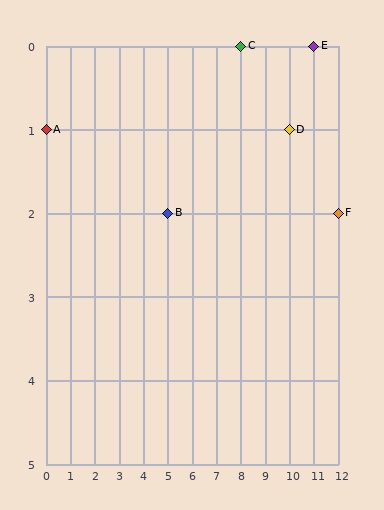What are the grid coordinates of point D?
Point D is at grid coordinates (10, 1).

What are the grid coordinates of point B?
Point B is at grid coordinates (5, 2).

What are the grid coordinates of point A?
Point A is at grid coordinates (0, 1).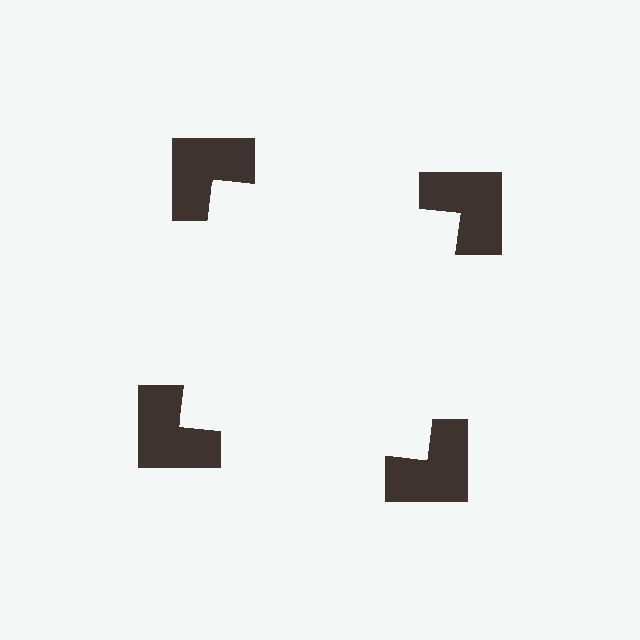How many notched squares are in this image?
There are 4 — one at each vertex of the illusory square.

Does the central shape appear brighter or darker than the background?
It typically appears slightly brighter than the background, even though no actual brightness change is drawn.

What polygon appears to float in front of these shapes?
An illusory square — its edges are inferred from the aligned wedge cuts in the notched squares, not physically drawn.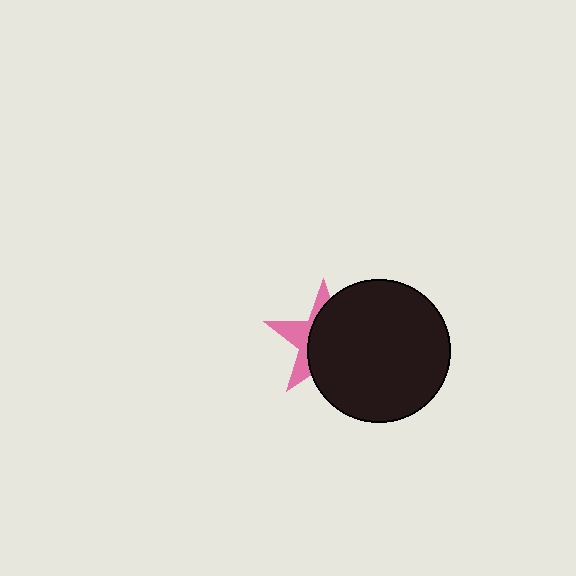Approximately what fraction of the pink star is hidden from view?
Roughly 65% of the pink star is hidden behind the black circle.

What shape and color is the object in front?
The object in front is a black circle.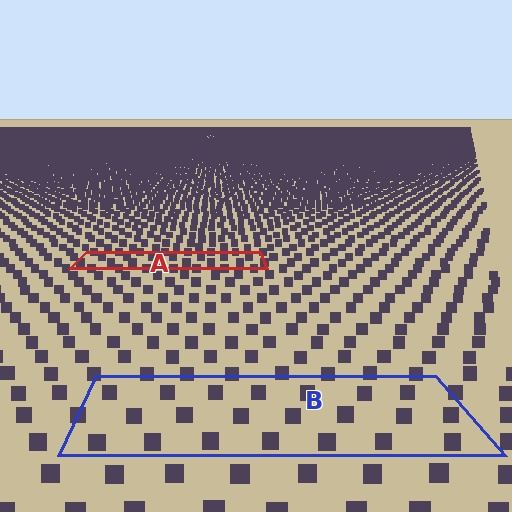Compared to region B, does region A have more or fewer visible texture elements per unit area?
Region A has more texture elements per unit area — they are packed more densely because it is farther away.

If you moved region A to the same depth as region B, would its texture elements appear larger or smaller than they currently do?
They would appear larger. At a closer depth, the same texture elements are projected at a bigger on-screen size.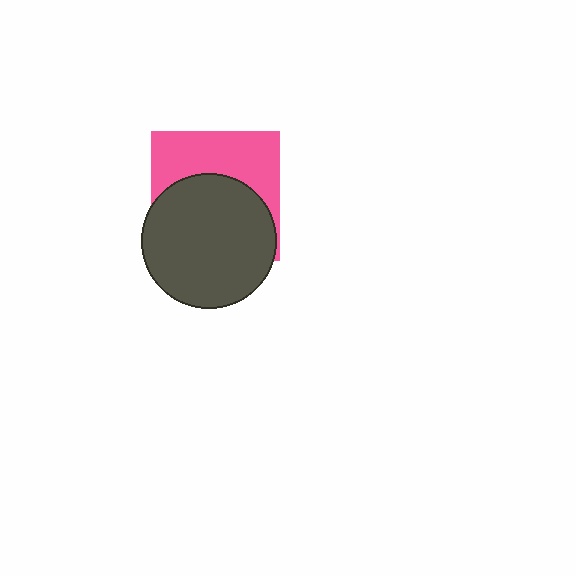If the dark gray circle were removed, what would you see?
You would see the complete pink square.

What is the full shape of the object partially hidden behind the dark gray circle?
The partially hidden object is a pink square.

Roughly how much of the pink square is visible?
A small part of it is visible (roughly 43%).